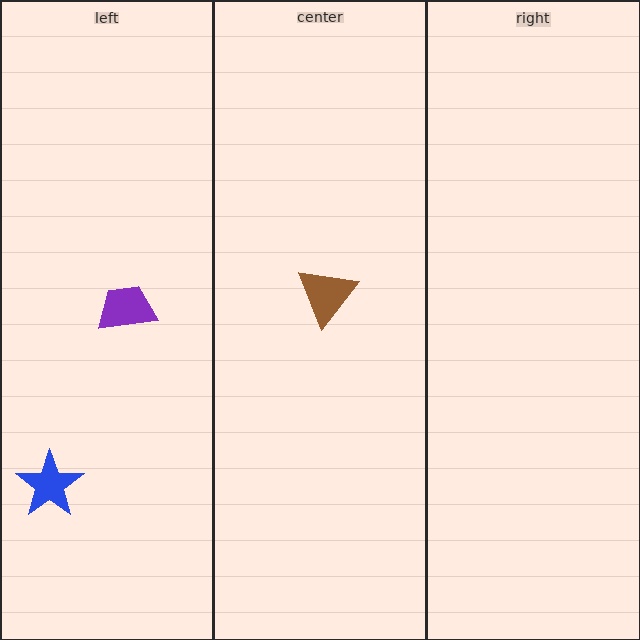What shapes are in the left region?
The purple trapezoid, the blue star.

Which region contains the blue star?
The left region.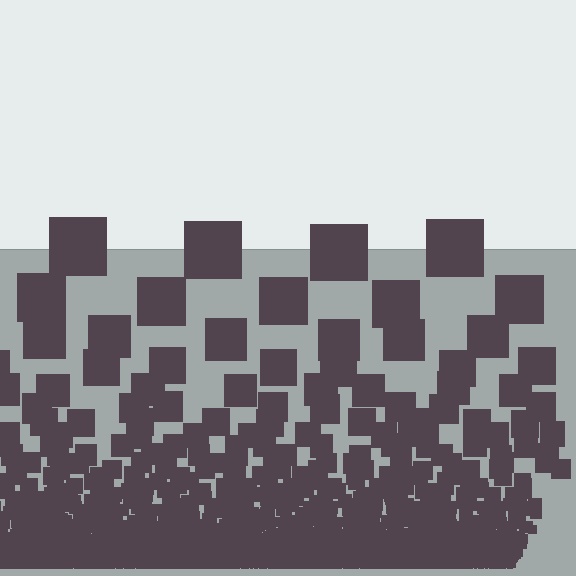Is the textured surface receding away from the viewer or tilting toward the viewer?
The surface appears to tilt toward the viewer. Texture elements get larger and sparser toward the top.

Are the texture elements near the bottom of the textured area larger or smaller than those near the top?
Smaller. The gradient is inverted — elements near the bottom are smaller and denser.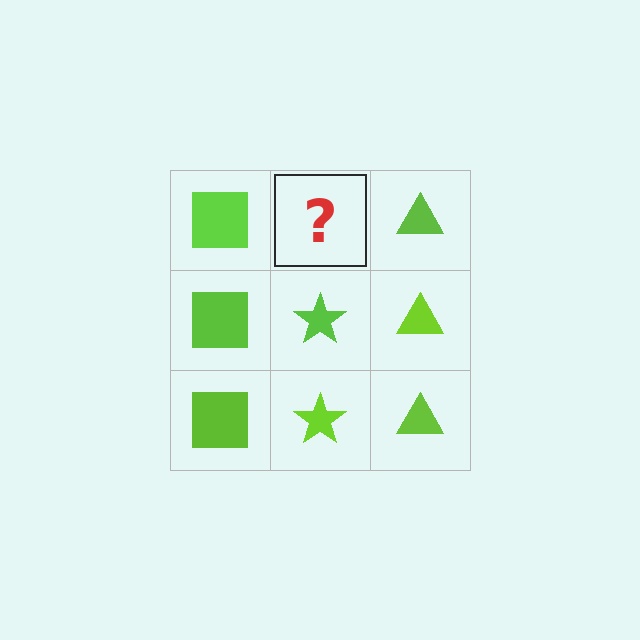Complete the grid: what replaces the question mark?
The question mark should be replaced with a lime star.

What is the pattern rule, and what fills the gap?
The rule is that each column has a consistent shape. The gap should be filled with a lime star.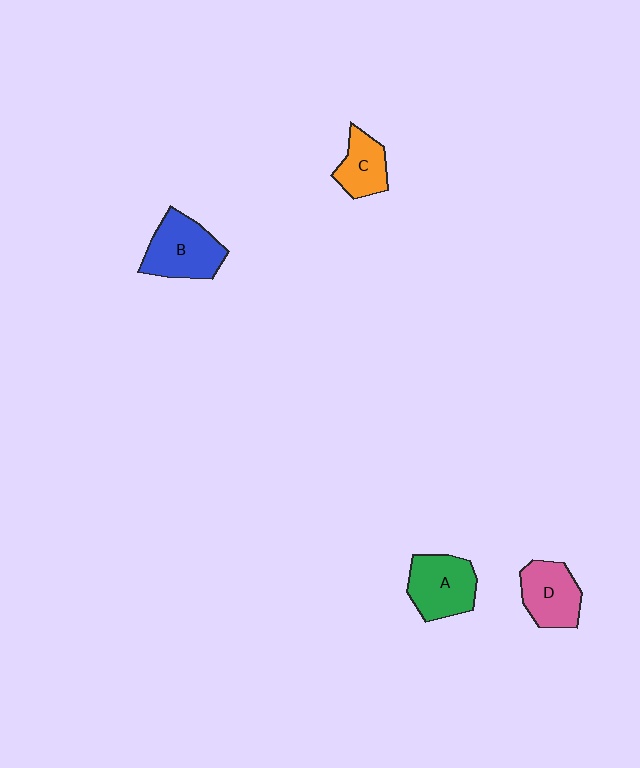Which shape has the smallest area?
Shape C (orange).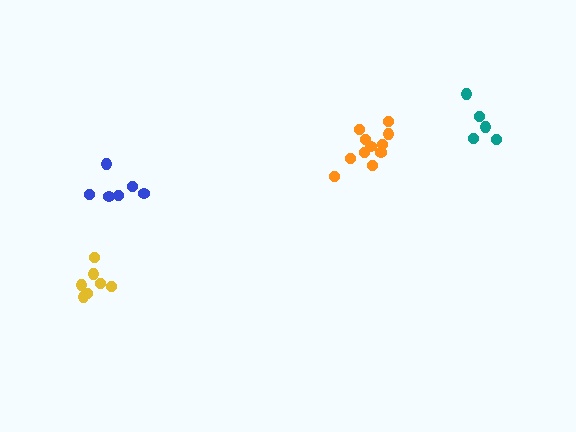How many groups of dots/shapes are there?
There are 4 groups.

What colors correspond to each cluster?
The clusters are colored: orange, teal, yellow, blue.